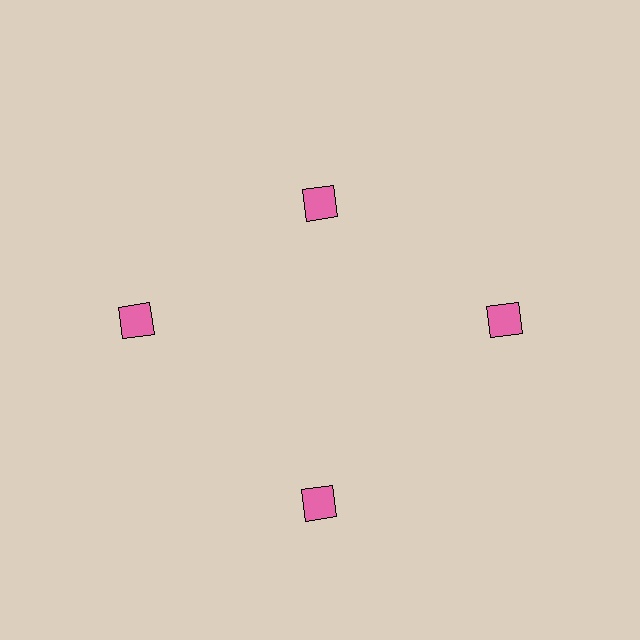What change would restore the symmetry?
The symmetry would be restored by moving it outward, back onto the ring so that all 4 diamonds sit at equal angles and equal distance from the center.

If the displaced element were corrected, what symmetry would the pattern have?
It would have 4-fold rotational symmetry — the pattern would map onto itself every 90 degrees.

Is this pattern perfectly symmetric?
No. The 4 pink diamonds are arranged in a ring, but one element near the 12 o'clock position is pulled inward toward the center, breaking the 4-fold rotational symmetry.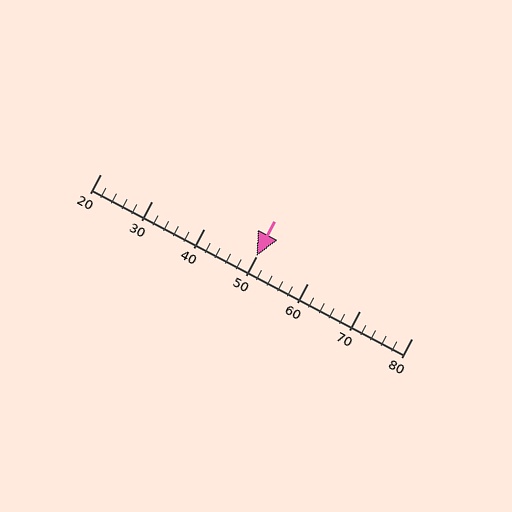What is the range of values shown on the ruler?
The ruler shows values from 20 to 80.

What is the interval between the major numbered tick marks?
The major tick marks are spaced 10 units apart.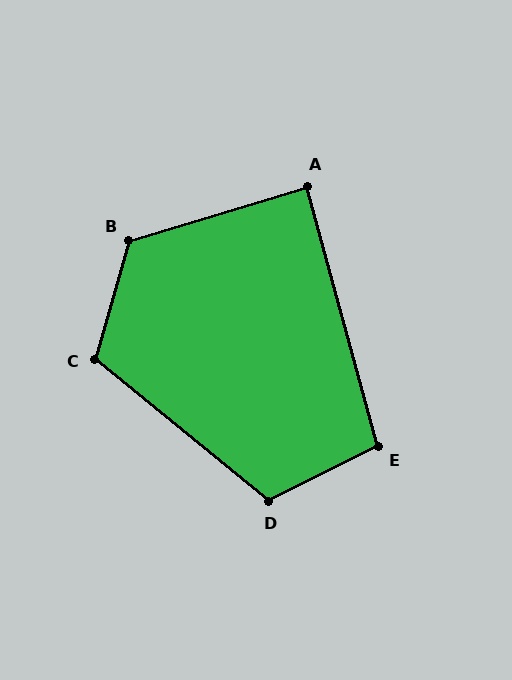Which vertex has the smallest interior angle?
A, at approximately 88 degrees.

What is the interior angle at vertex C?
Approximately 114 degrees (obtuse).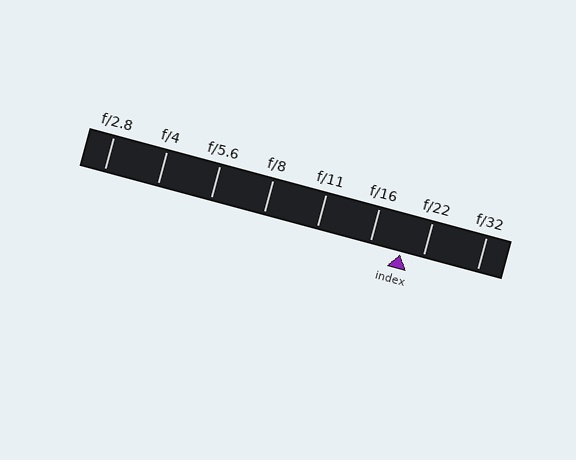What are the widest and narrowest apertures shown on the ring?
The widest aperture shown is f/2.8 and the narrowest is f/32.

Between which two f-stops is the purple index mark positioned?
The index mark is between f/16 and f/22.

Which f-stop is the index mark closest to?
The index mark is closest to f/22.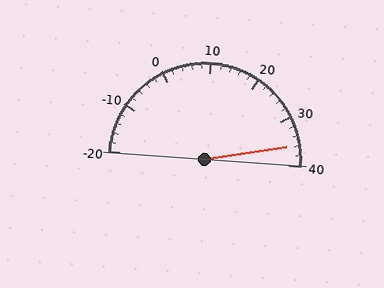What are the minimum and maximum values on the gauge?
The gauge ranges from -20 to 40.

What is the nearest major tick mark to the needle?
The nearest major tick mark is 40.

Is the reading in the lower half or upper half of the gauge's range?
The reading is in the upper half of the range (-20 to 40).